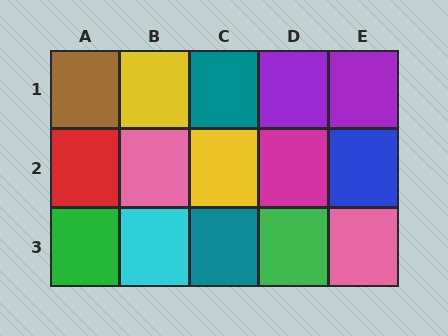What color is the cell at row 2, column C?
Yellow.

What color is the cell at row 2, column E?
Blue.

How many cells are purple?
2 cells are purple.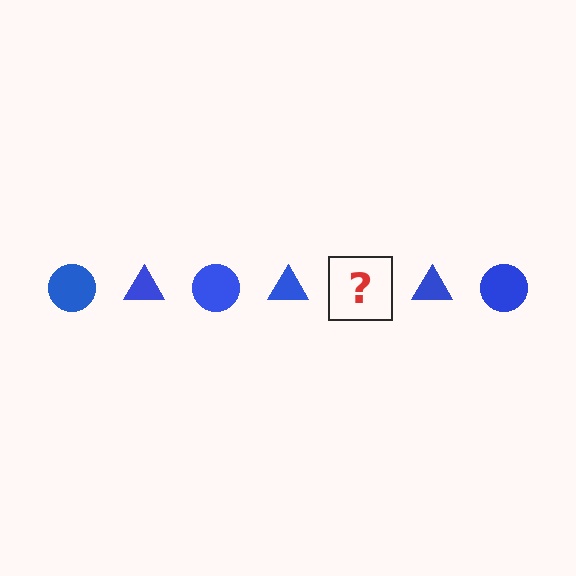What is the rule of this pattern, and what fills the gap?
The rule is that the pattern cycles through circle, triangle shapes in blue. The gap should be filled with a blue circle.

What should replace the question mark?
The question mark should be replaced with a blue circle.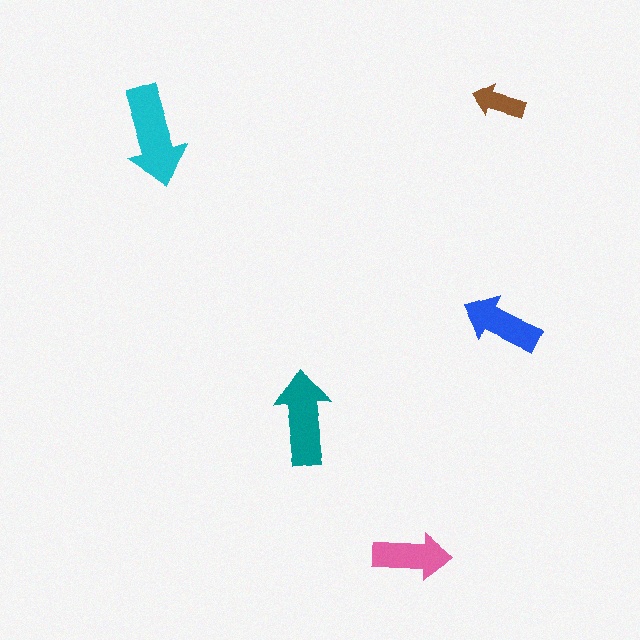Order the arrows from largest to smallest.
the cyan one, the teal one, the blue one, the pink one, the brown one.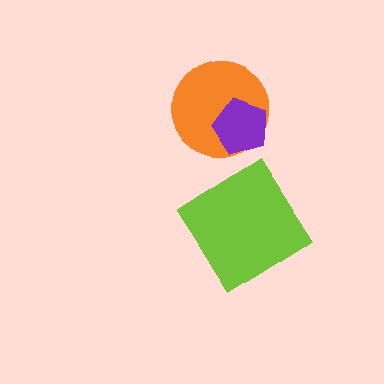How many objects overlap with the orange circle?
1 object overlaps with the orange circle.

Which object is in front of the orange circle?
The purple pentagon is in front of the orange circle.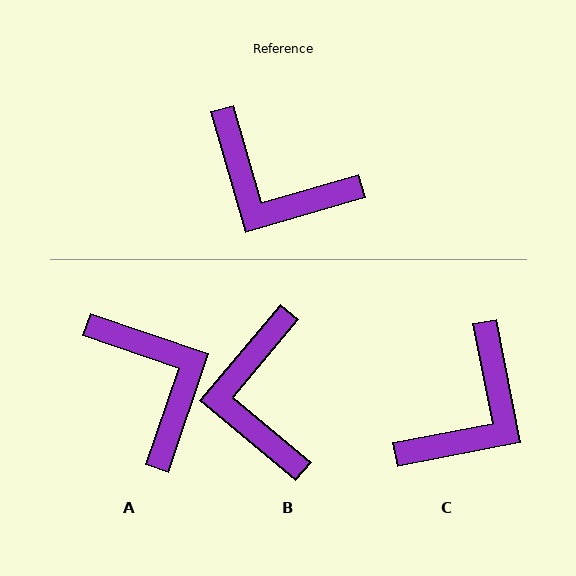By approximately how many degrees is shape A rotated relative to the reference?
Approximately 145 degrees counter-clockwise.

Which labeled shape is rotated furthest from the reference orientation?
A, about 145 degrees away.